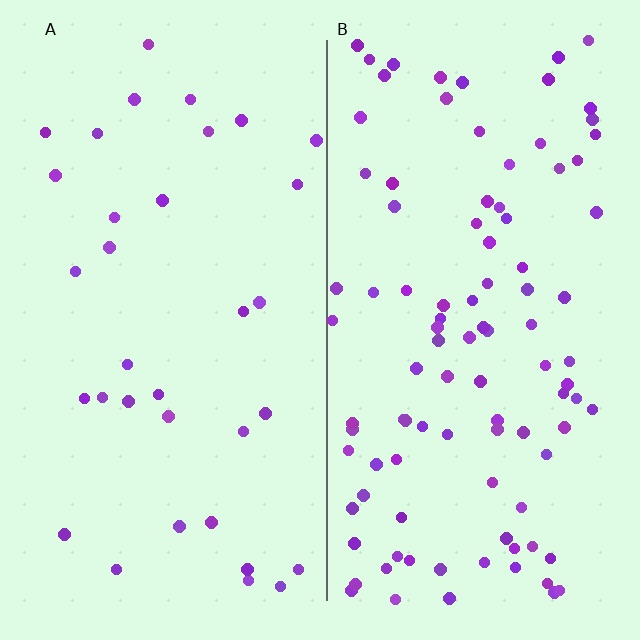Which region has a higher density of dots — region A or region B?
B (the right).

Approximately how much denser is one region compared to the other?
Approximately 3.0× — region B over region A.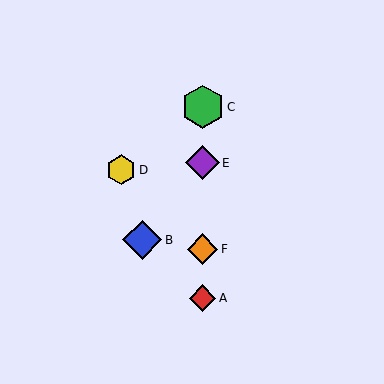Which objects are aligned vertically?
Objects A, C, E, F are aligned vertically.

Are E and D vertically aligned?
No, E is at x≈203 and D is at x≈121.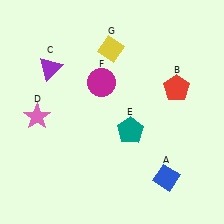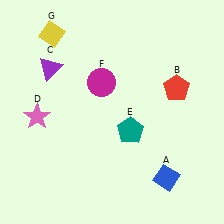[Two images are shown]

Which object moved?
The yellow diamond (G) moved left.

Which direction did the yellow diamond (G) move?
The yellow diamond (G) moved left.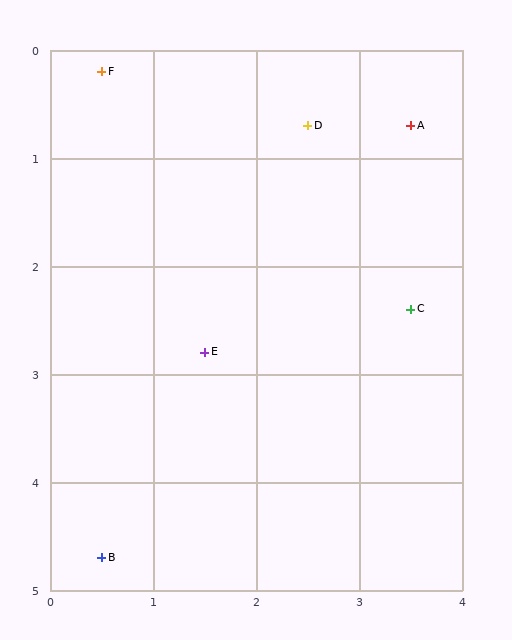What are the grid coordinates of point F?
Point F is at approximately (0.5, 0.2).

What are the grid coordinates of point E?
Point E is at approximately (1.5, 2.8).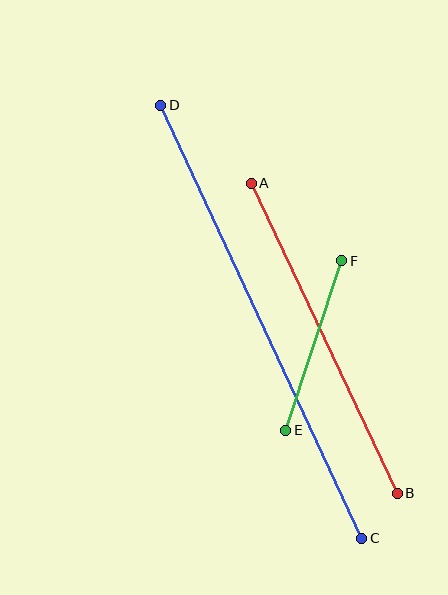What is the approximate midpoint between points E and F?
The midpoint is at approximately (314, 345) pixels.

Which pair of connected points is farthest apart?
Points C and D are farthest apart.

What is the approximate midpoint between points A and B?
The midpoint is at approximately (324, 338) pixels.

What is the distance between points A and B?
The distance is approximately 343 pixels.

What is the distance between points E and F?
The distance is approximately 178 pixels.